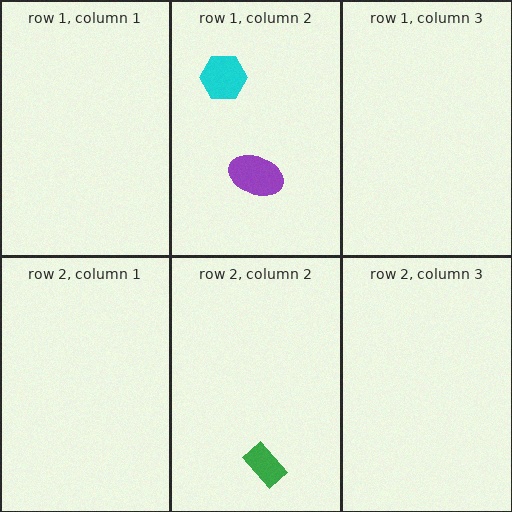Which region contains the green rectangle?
The row 2, column 2 region.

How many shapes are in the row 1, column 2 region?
2.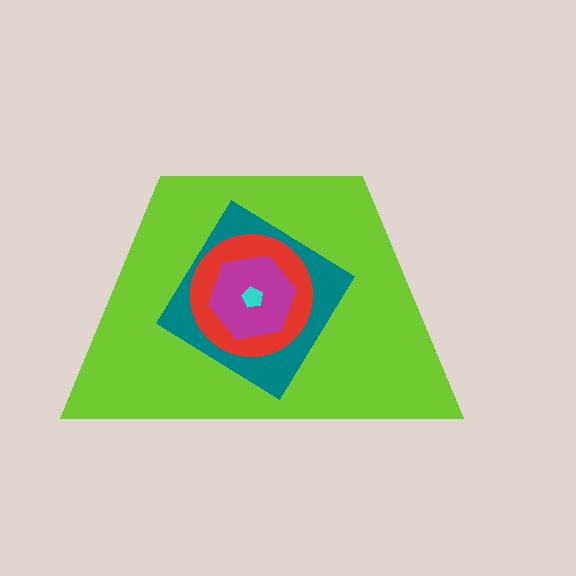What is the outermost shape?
The lime trapezoid.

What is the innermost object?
The cyan pentagon.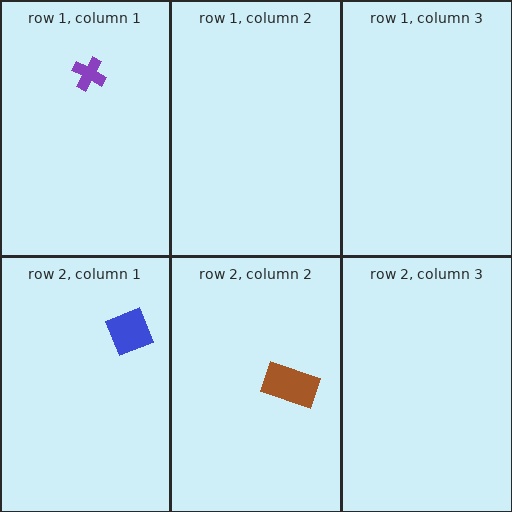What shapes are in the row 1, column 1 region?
The purple cross.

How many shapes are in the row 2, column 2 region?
1.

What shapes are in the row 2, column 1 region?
The blue square.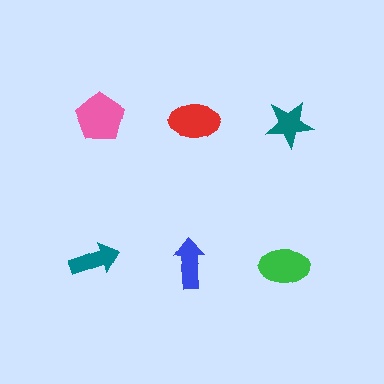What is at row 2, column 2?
A blue arrow.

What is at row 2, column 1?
A teal arrow.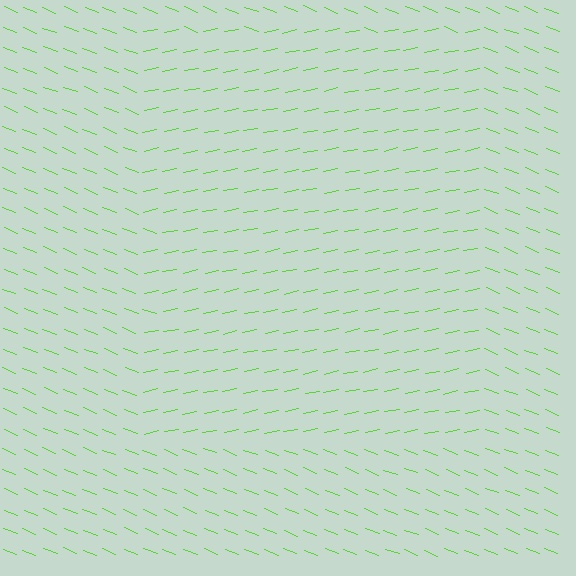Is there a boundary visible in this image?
Yes, there is a texture boundary formed by a change in line orientation.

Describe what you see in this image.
The image is filled with small lime line segments. A rectangle region in the image has lines oriented differently from the surrounding lines, creating a visible texture boundary.